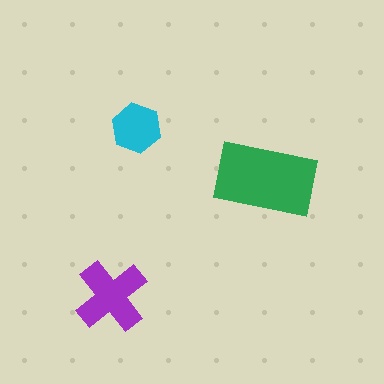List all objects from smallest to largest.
The cyan hexagon, the purple cross, the green rectangle.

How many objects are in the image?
There are 3 objects in the image.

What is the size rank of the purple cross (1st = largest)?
2nd.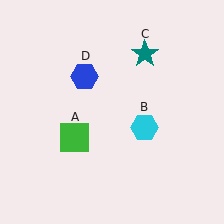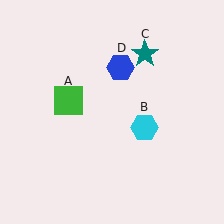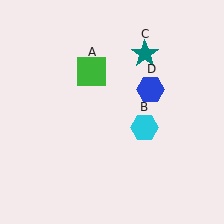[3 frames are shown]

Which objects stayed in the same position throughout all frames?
Cyan hexagon (object B) and teal star (object C) remained stationary.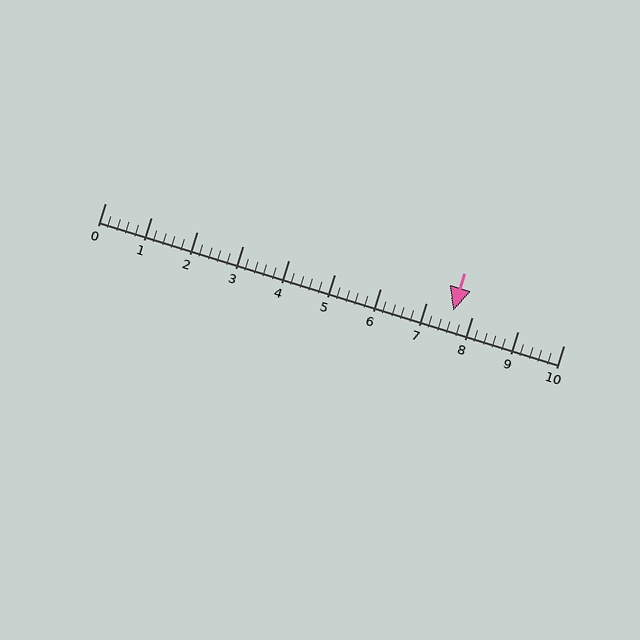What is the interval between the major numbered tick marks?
The major tick marks are spaced 1 units apart.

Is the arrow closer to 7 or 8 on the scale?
The arrow is closer to 8.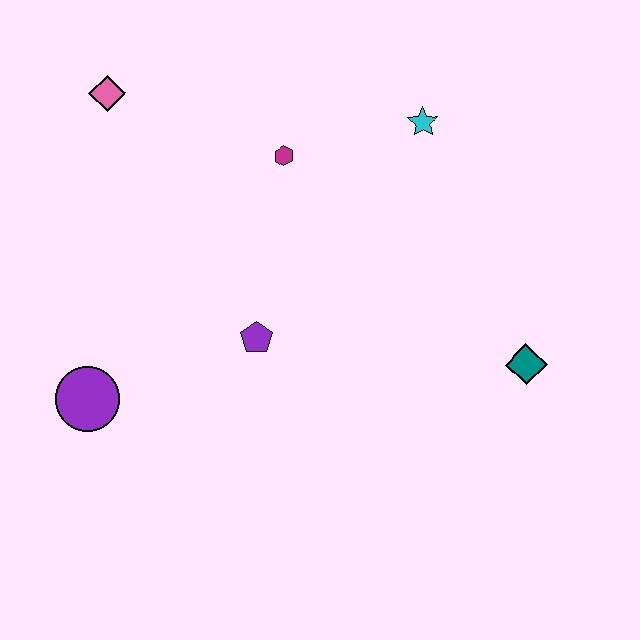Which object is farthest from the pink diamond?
The teal diamond is farthest from the pink diamond.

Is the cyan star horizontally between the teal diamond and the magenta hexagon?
Yes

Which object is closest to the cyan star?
The magenta hexagon is closest to the cyan star.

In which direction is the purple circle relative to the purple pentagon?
The purple circle is to the left of the purple pentagon.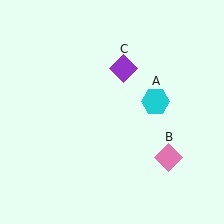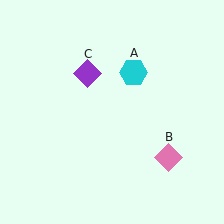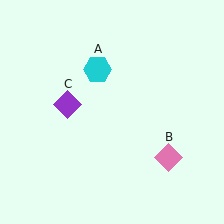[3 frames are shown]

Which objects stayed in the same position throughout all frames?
Pink diamond (object B) remained stationary.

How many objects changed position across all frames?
2 objects changed position: cyan hexagon (object A), purple diamond (object C).